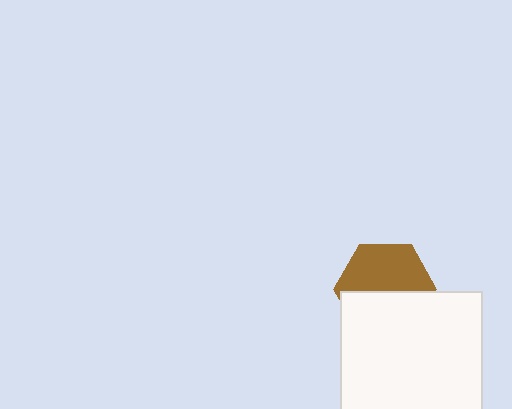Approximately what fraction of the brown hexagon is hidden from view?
Roughly 46% of the brown hexagon is hidden behind the white square.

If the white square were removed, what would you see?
You would see the complete brown hexagon.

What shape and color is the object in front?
The object in front is a white square.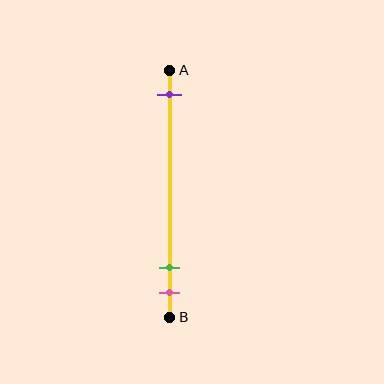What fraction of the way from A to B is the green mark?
The green mark is approximately 80% (0.8) of the way from A to B.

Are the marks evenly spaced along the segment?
No, the marks are not evenly spaced.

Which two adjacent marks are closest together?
The green and pink marks are the closest adjacent pair.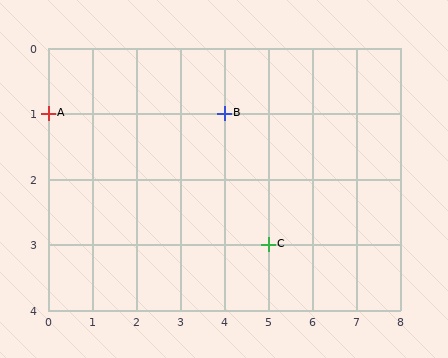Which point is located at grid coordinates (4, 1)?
Point B is at (4, 1).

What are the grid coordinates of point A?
Point A is at grid coordinates (0, 1).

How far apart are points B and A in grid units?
Points B and A are 4 columns apart.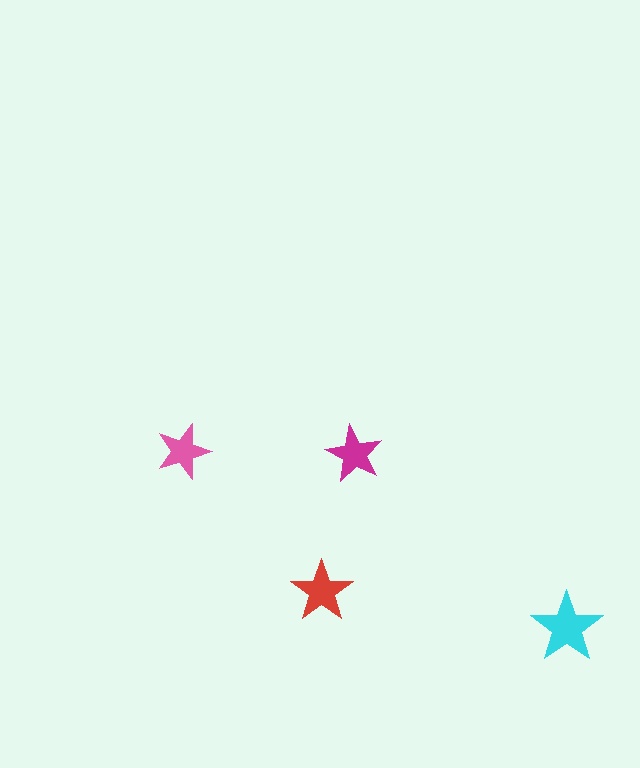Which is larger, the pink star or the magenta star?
The magenta one.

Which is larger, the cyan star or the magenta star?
The cyan one.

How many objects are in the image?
There are 4 objects in the image.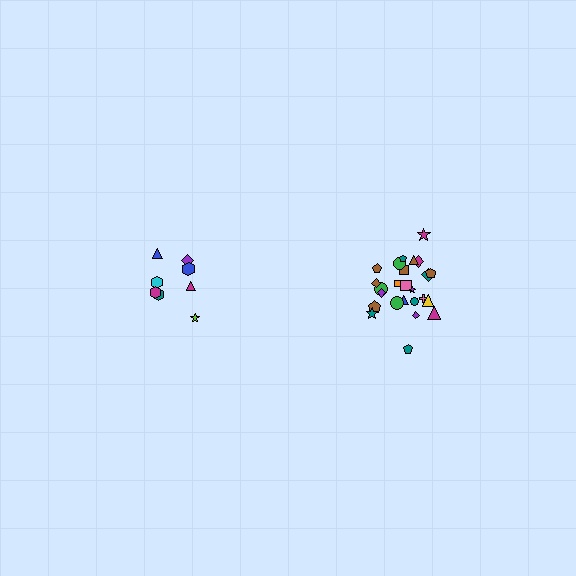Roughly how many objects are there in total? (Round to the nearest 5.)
Roughly 35 objects in total.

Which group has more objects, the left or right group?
The right group.